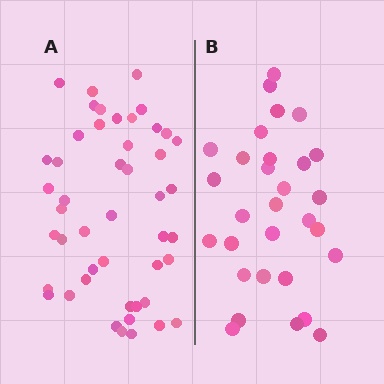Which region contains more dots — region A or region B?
Region A (the left region) has more dots.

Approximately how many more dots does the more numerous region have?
Region A has approximately 15 more dots than region B.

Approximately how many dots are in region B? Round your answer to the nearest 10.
About 30 dots.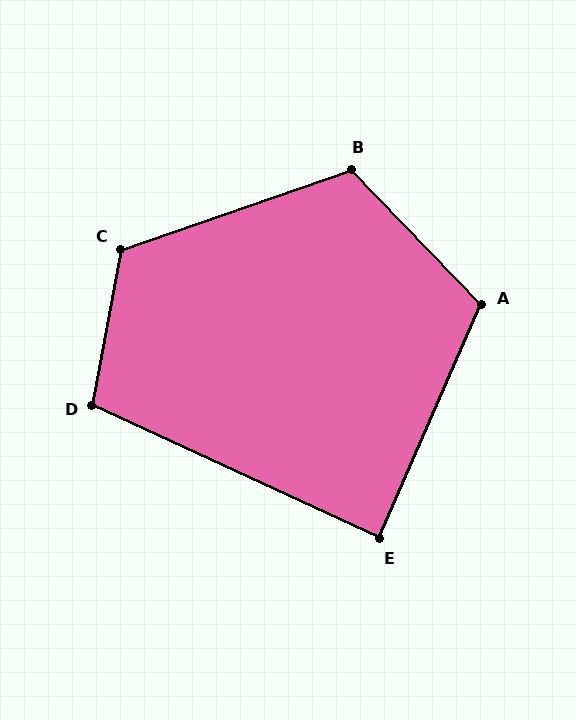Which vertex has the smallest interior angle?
E, at approximately 89 degrees.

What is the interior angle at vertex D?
Approximately 105 degrees (obtuse).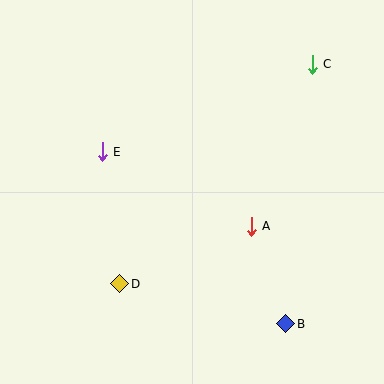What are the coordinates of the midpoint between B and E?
The midpoint between B and E is at (194, 238).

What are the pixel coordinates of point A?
Point A is at (251, 226).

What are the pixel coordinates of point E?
Point E is at (102, 152).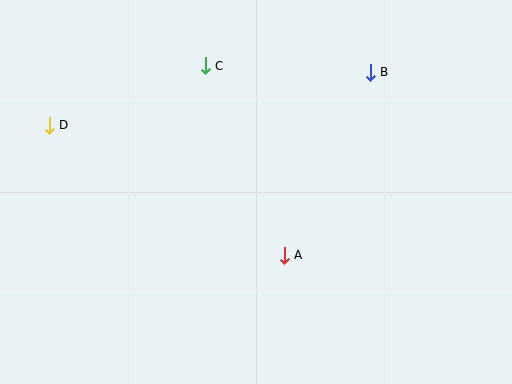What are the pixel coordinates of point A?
Point A is at (284, 255).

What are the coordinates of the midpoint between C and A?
The midpoint between C and A is at (245, 160).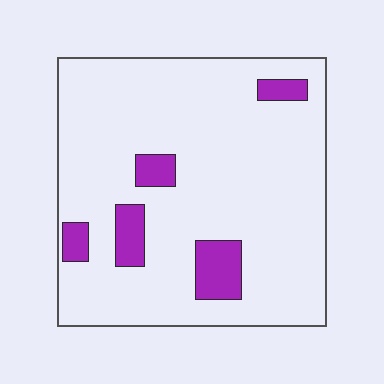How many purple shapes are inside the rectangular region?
5.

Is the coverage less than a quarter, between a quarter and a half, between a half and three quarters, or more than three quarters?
Less than a quarter.